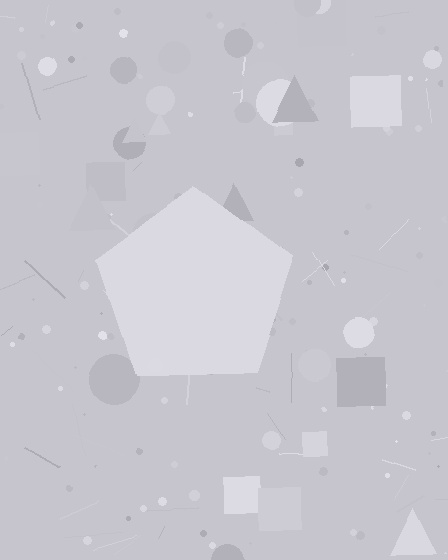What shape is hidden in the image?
A pentagon is hidden in the image.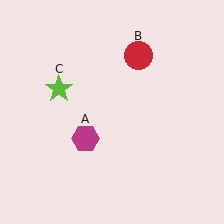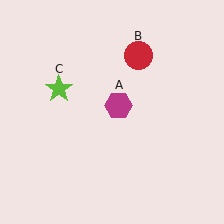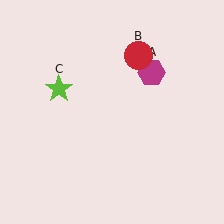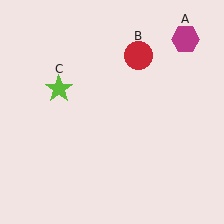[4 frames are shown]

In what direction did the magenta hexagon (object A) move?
The magenta hexagon (object A) moved up and to the right.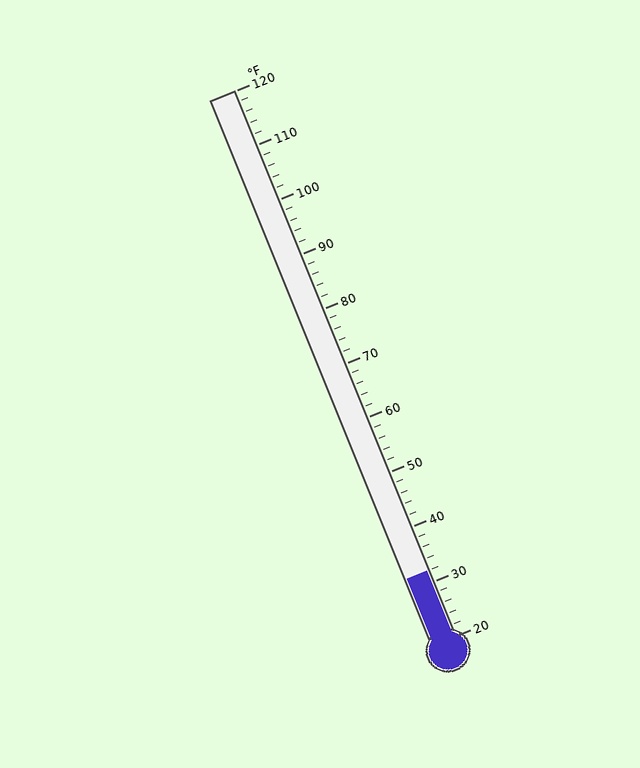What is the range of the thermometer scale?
The thermometer scale ranges from 20°F to 120°F.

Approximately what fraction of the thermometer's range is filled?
The thermometer is filled to approximately 10% of its range.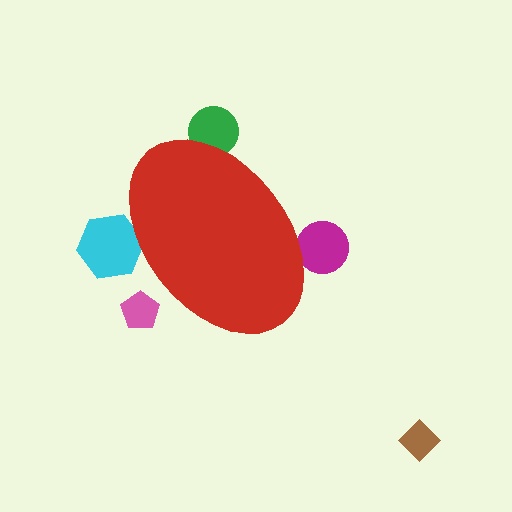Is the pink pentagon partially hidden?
Yes, the pink pentagon is partially hidden behind the red ellipse.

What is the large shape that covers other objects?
A red ellipse.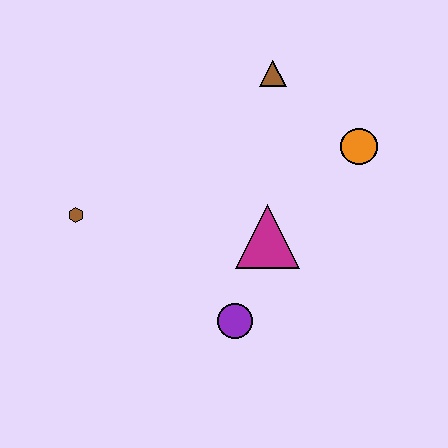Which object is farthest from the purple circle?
The brown triangle is farthest from the purple circle.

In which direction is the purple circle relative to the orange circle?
The purple circle is below the orange circle.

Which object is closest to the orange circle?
The brown triangle is closest to the orange circle.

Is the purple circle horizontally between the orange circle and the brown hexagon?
Yes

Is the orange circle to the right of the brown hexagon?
Yes